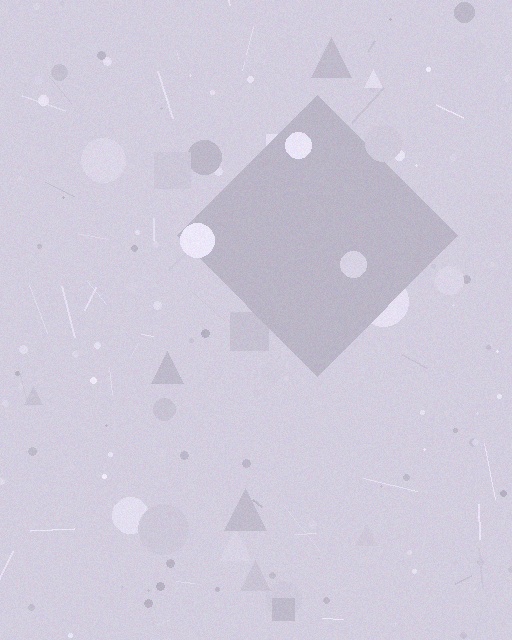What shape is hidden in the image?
A diamond is hidden in the image.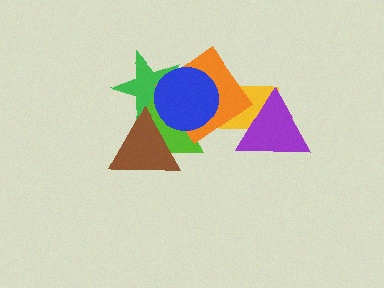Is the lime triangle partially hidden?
Yes, it is partially covered by another shape.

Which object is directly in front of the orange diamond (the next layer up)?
The blue circle is directly in front of the orange diamond.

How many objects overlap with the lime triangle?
4 objects overlap with the lime triangle.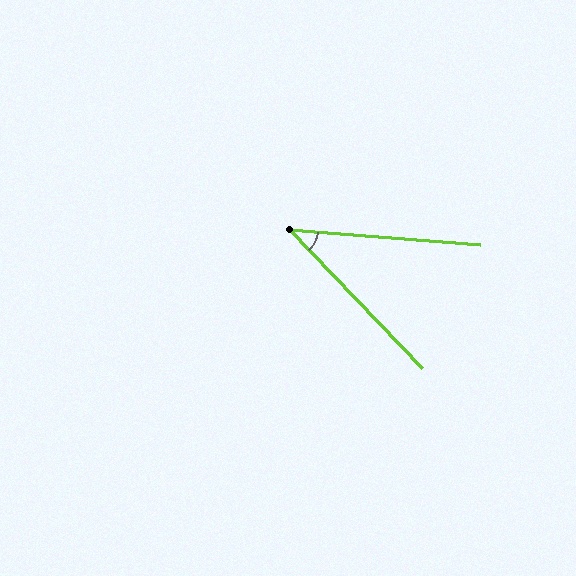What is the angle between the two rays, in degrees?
Approximately 42 degrees.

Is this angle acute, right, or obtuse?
It is acute.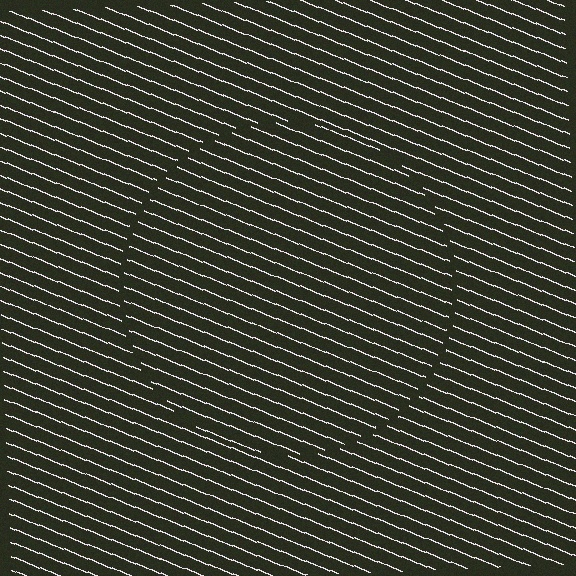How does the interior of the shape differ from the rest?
The interior of the shape contains the same grating, shifted by half a period — the contour is defined by the phase discontinuity where line-ends from the inner and outer gratings abut.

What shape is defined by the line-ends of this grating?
An illusory circle. The interior of the shape contains the same grating, shifted by half a period — the contour is defined by the phase discontinuity where line-ends from the inner and outer gratings abut.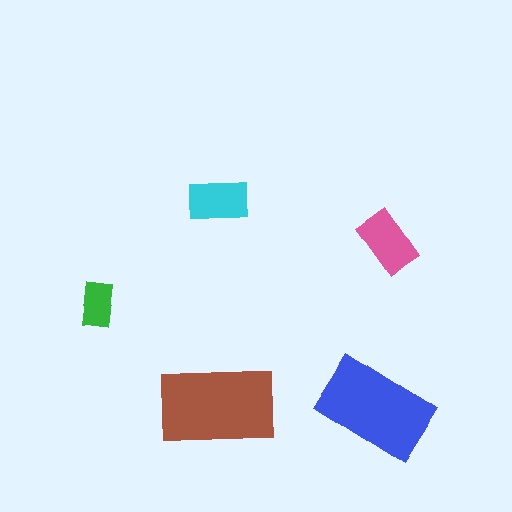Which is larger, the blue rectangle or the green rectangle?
The blue one.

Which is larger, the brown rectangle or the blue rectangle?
The brown one.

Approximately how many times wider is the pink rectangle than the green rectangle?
About 1.5 times wider.